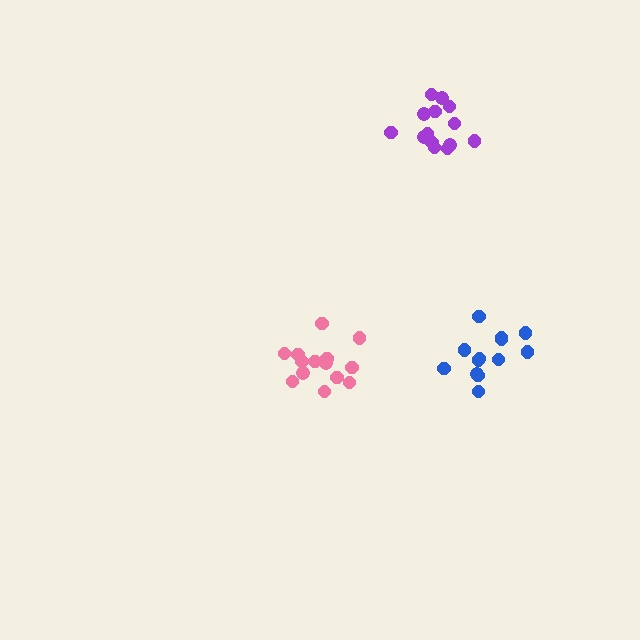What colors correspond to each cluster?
The clusters are colored: pink, blue, purple.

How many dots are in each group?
Group 1: 14 dots, Group 2: 13 dots, Group 3: 14 dots (41 total).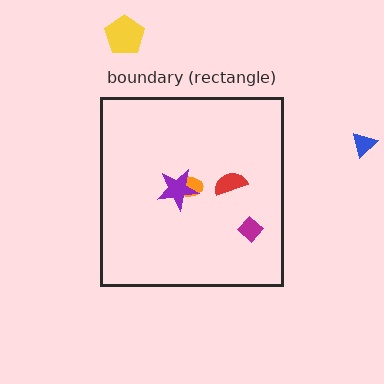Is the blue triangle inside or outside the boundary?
Outside.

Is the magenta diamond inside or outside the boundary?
Inside.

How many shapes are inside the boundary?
4 inside, 2 outside.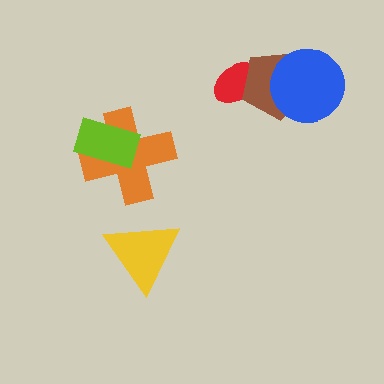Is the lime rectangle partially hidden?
No, no other shape covers it.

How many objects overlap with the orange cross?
1 object overlaps with the orange cross.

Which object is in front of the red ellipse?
The brown pentagon is in front of the red ellipse.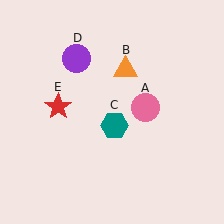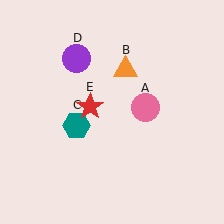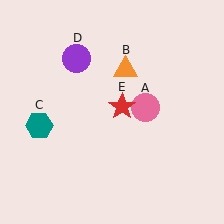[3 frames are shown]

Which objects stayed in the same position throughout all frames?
Pink circle (object A) and orange triangle (object B) and purple circle (object D) remained stationary.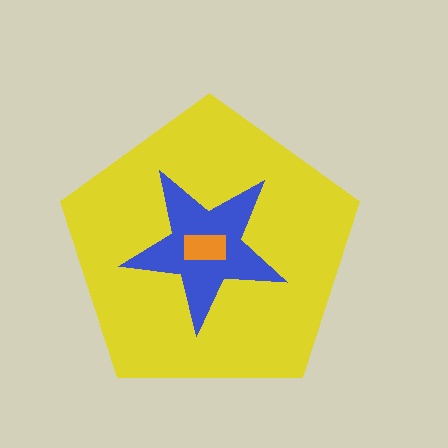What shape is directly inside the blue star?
The orange rectangle.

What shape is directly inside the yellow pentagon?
The blue star.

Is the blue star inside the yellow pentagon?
Yes.